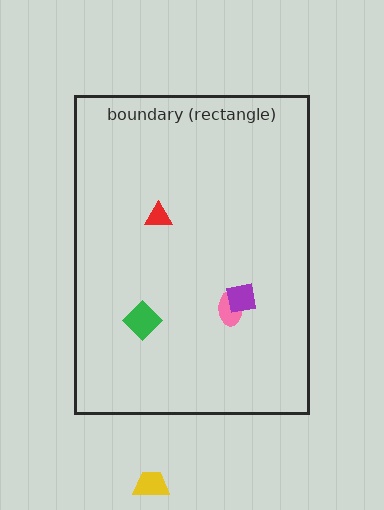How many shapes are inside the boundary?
4 inside, 1 outside.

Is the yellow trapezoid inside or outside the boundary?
Outside.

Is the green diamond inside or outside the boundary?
Inside.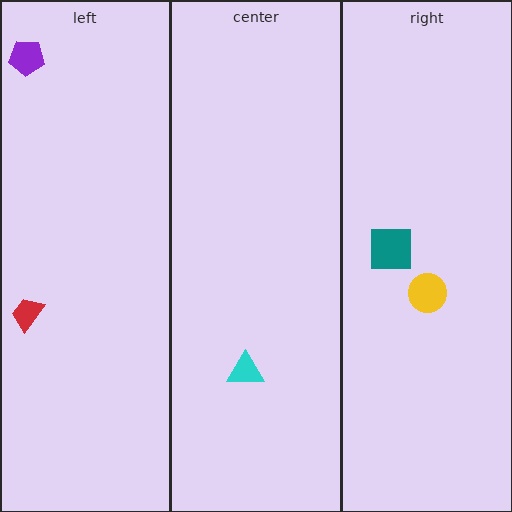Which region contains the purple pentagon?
The left region.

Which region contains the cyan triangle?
The center region.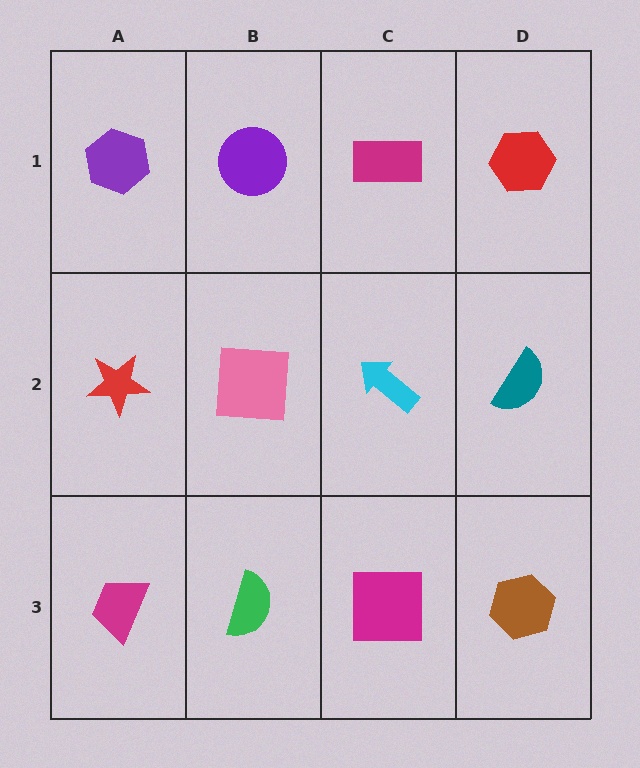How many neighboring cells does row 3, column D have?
2.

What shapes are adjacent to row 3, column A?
A red star (row 2, column A), a green semicircle (row 3, column B).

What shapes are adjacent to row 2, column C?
A magenta rectangle (row 1, column C), a magenta square (row 3, column C), a pink square (row 2, column B), a teal semicircle (row 2, column D).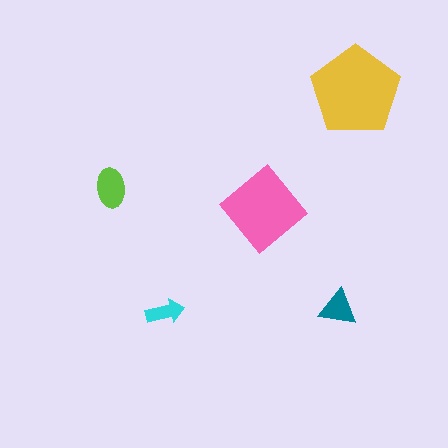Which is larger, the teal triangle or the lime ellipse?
The lime ellipse.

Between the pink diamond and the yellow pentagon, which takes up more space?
The yellow pentagon.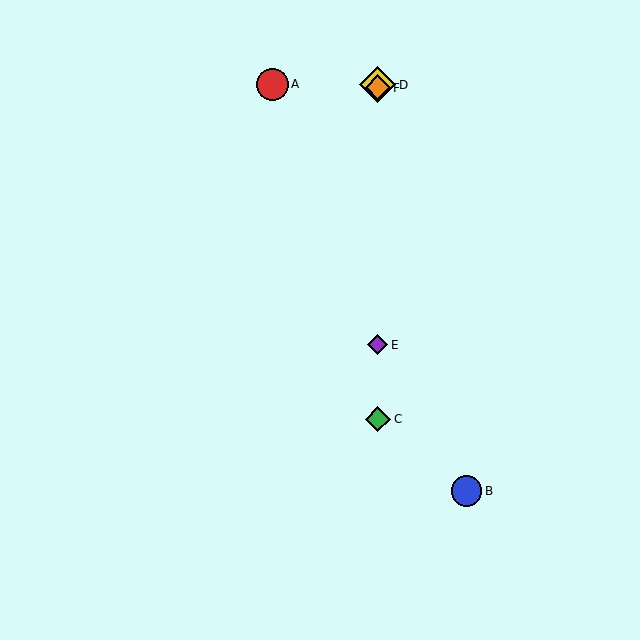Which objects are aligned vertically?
Objects C, D, E, F are aligned vertically.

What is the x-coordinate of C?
Object C is at x≈378.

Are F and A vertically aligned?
No, F is at x≈378 and A is at x≈272.